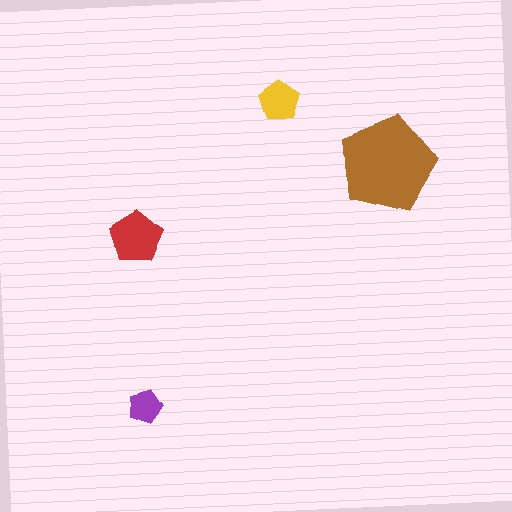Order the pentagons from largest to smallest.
the brown one, the red one, the yellow one, the purple one.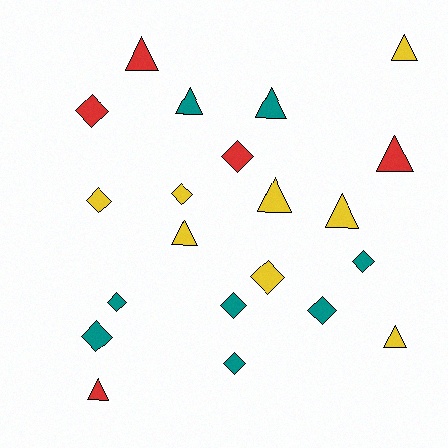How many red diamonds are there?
There are 2 red diamonds.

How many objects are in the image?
There are 21 objects.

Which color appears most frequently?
Yellow, with 8 objects.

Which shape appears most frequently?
Diamond, with 11 objects.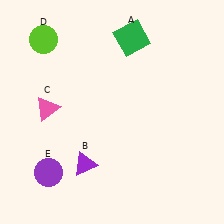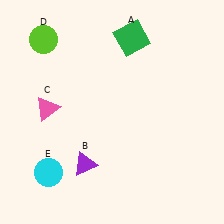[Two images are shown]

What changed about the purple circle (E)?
In Image 1, E is purple. In Image 2, it changed to cyan.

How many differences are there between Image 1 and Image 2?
There is 1 difference between the two images.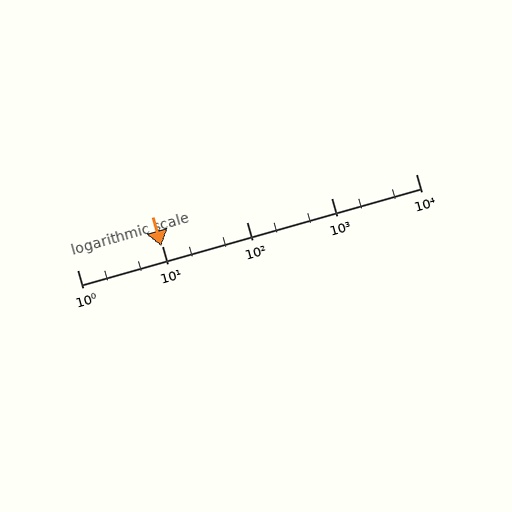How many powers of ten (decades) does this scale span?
The scale spans 4 decades, from 1 to 10000.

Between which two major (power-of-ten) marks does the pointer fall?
The pointer is between 1 and 10.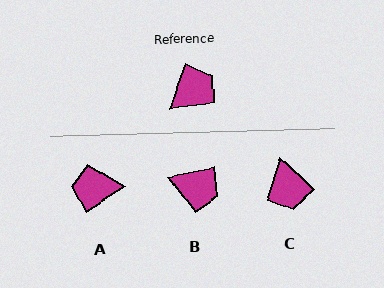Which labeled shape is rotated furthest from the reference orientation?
A, about 142 degrees away.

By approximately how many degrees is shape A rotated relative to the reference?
Approximately 142 degrees counter-clockwise.